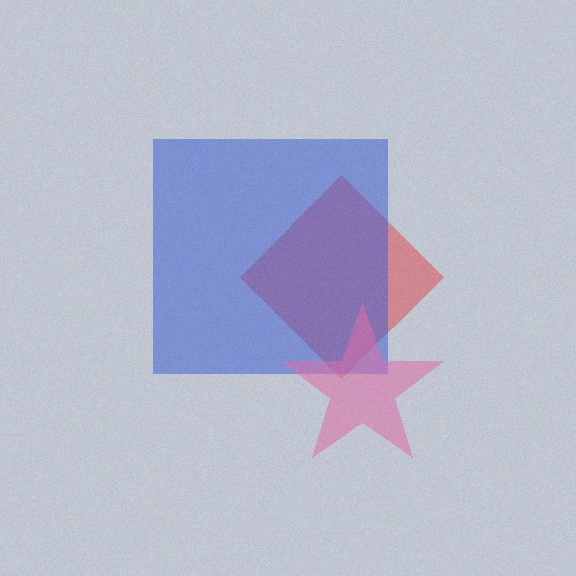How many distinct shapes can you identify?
There are 3 distinct shapes: a red diamond, a blue square, a pink star.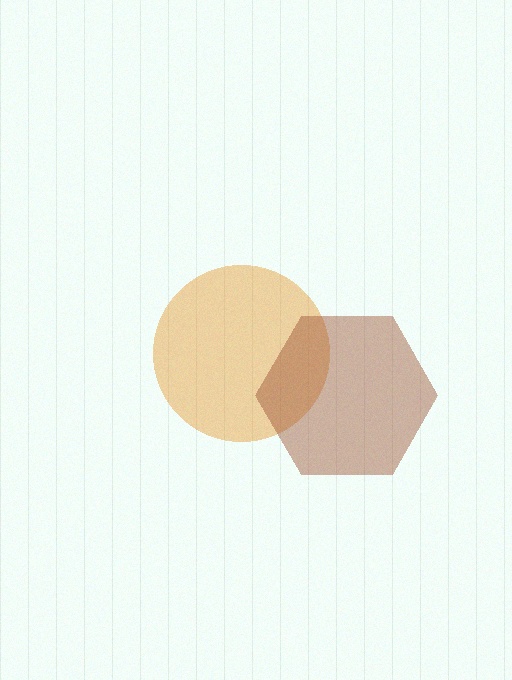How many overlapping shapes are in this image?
There are 2 overlapping shapes in the image.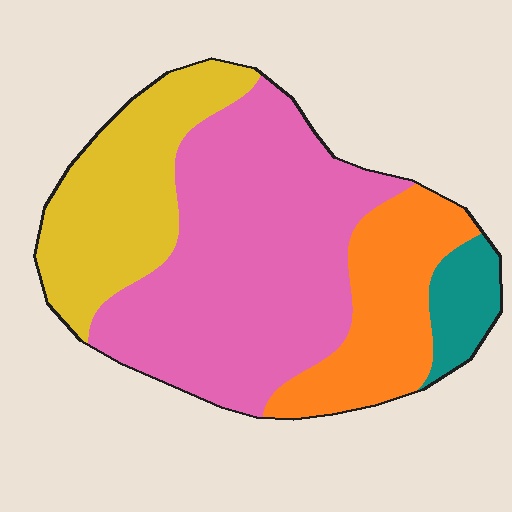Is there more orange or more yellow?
Yellow.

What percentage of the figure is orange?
Orange covers around 20% of the figure.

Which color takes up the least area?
Teal, at roughly 5%.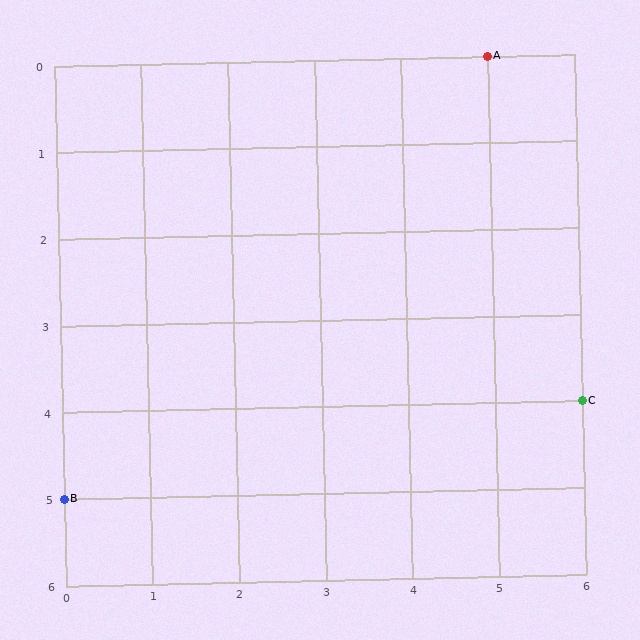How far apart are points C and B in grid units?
Points C and B are 6 columns and 1 row apart (about 6.1 grid units diagonally).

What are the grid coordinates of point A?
Point A is at grid coordinates (5, 0).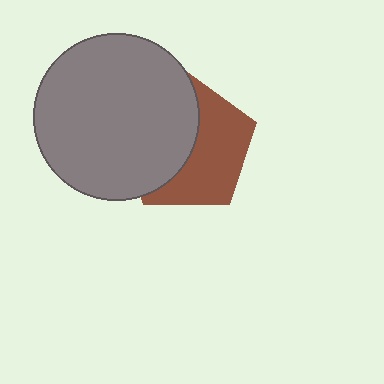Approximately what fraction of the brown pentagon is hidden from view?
Roughly 49% of the brown pentagon is hidden behind the gray circle.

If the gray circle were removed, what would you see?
You would see the complete brown pentagon.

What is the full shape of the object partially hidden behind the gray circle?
The partially hidden object is a brown pentagon.